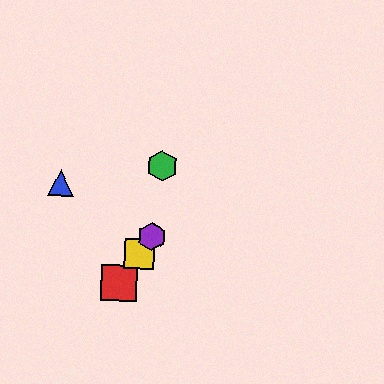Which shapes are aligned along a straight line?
The red square, the yellow square, the purple hexagon are aligned along a straight line.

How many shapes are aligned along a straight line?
3 shapes (the red square, the yellow square, the purple hexagon) are aligned along a straight line.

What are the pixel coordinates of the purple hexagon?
The purple hexagon is at (152, 237).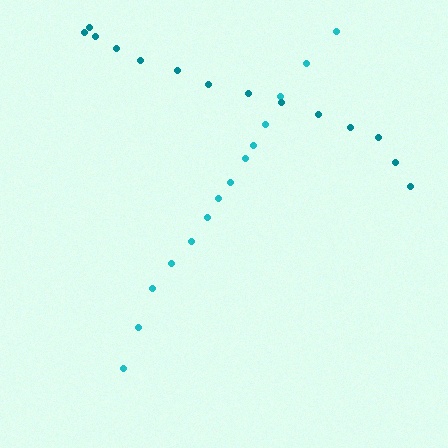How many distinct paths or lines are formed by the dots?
There are 2 distinct paths.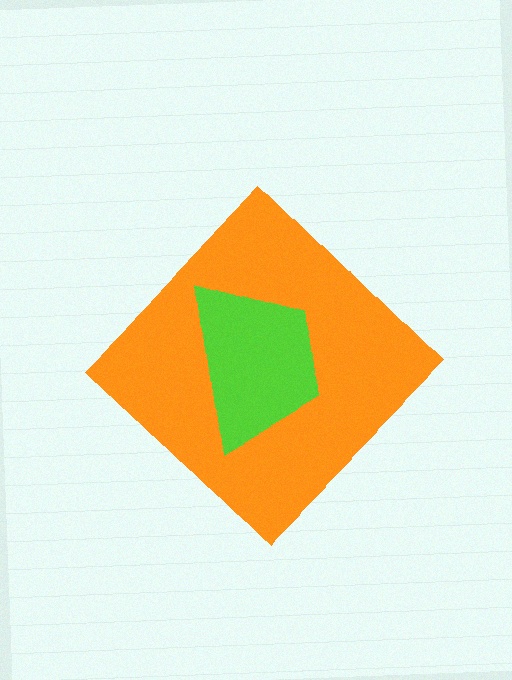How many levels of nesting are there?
2.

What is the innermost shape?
The lime trapezoid.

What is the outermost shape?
The orange diamond.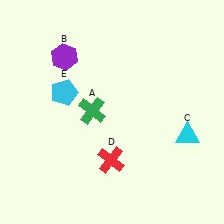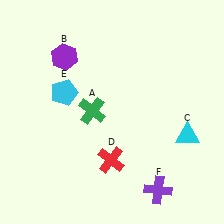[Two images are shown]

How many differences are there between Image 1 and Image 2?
There is 1 difference between the two images.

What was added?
A purple cross (F) was added in Image 2.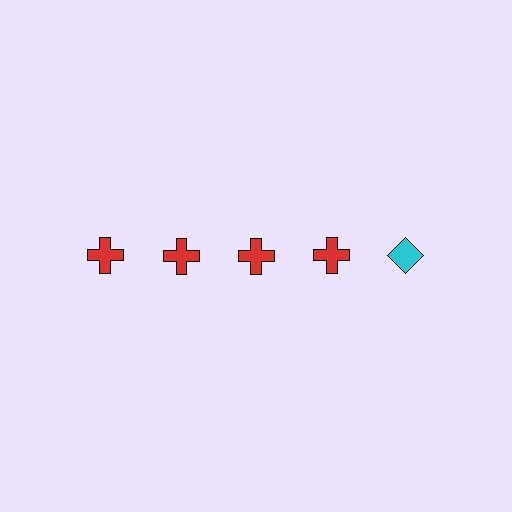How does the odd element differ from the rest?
It differs in both color (cyan instead of red) and shape (diamond instead of cross).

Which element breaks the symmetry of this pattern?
The cyan diamond in the top row, rightmost column breaks the symmetry. All other shapes are red crosses.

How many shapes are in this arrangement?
There are 5 shapes arranged in a grid pattern.